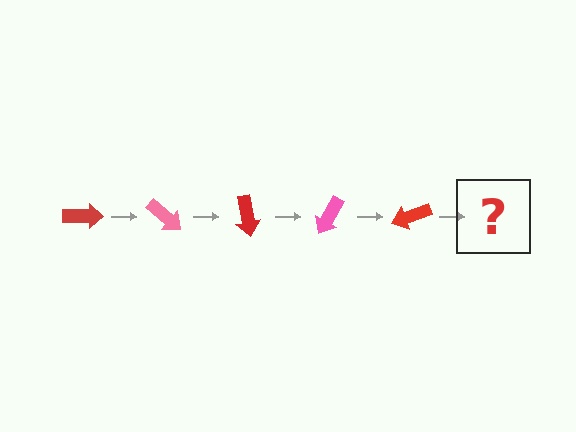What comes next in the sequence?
The next element should be a pink arrow, rotated 200 degrees from the start.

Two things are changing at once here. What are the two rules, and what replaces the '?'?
The two rules are that it rotates 40 degrees each step and the color cycles through red and pink. The '?' should be a pink arrow, rotated 200 degrees from the start.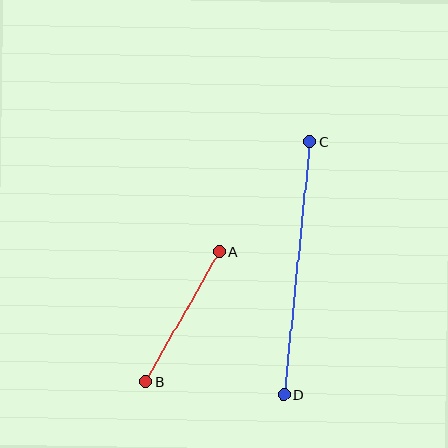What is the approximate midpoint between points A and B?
The midpoint is at approximately (182, 316) pixels.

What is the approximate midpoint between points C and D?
The midpoint is at approximately (297, 268) pixels.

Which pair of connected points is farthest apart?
Points C and D are farthest apart.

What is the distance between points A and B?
The distance is approximately 149 pixels.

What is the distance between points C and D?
The distance is approximately 254 pixels.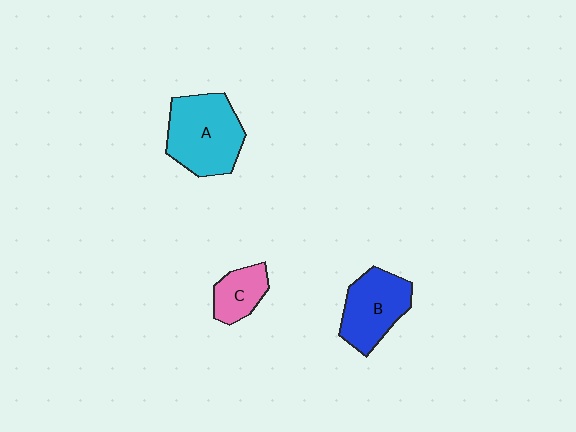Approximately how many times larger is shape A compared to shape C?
Approximately 2.2 times.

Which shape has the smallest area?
Shape C (pink).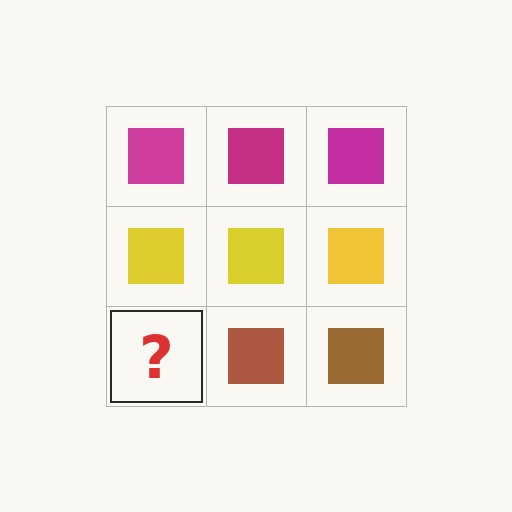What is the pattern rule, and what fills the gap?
The rule is that each row has a consistent color. The gap should be filled with a brown square.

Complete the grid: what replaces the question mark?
The question mark should be replaced with a brown square.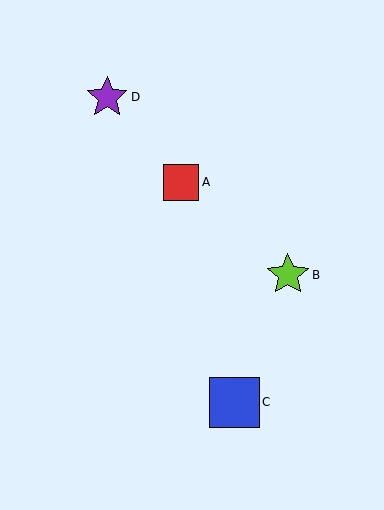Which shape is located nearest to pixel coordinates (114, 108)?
The purple star (labeled D) at (107, 97) is nearest to that location.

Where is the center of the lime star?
The center of the lime star is at (288, 275).